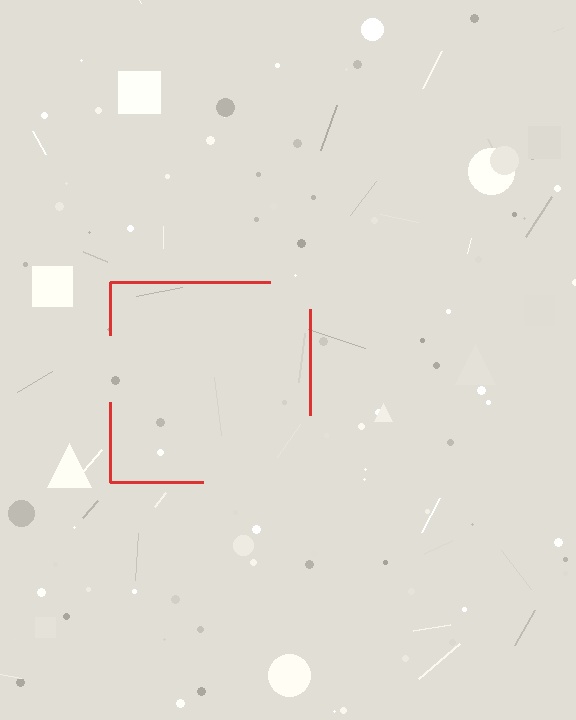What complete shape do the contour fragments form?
The contour fragments form a square.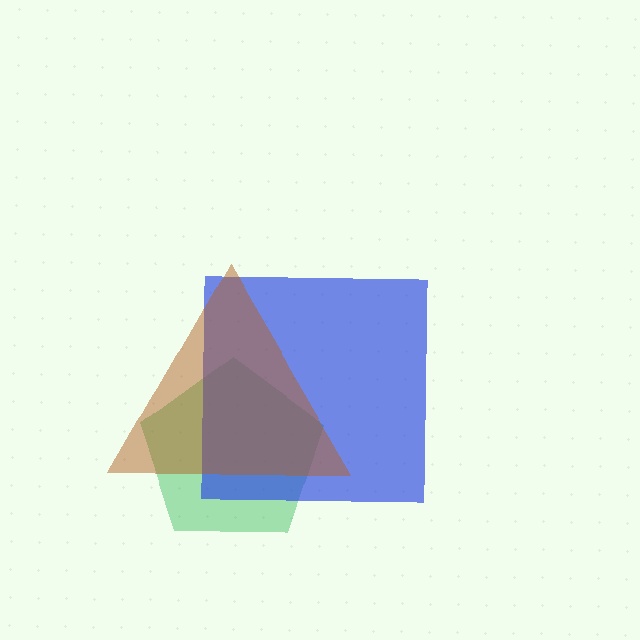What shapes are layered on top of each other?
The layered shapes are: a green pentagon, a blue square, a brown triangle.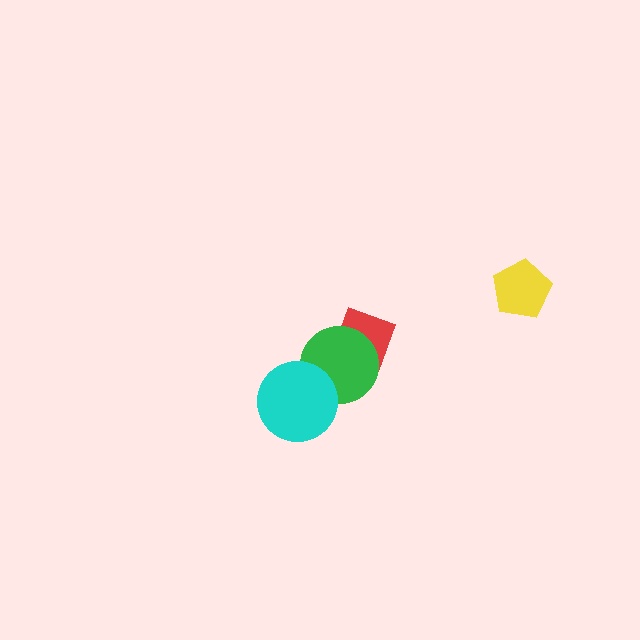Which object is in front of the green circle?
The cyan circle is in front of the green circle.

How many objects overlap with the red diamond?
1 object overlaps with the red diamond.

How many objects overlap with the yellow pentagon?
0 objects overlap with the yellow pentagon.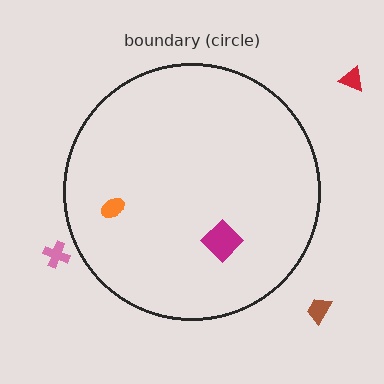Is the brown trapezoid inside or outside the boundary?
Outside.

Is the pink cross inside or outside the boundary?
Outside.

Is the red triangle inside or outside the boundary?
Outside.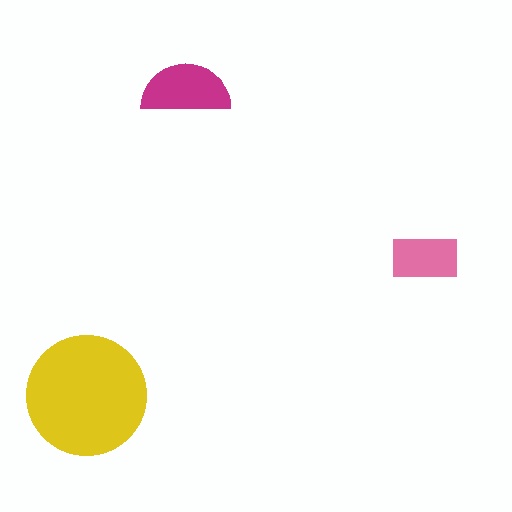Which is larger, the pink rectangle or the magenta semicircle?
The magenta semicircle.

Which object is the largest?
The yellow circle.